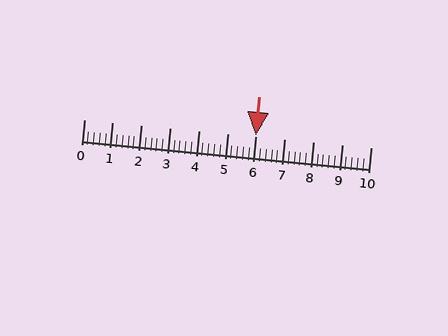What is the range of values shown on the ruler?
The ruler shows values from 0 to 10.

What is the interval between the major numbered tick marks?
The major tick marks are spaced 1 units apart.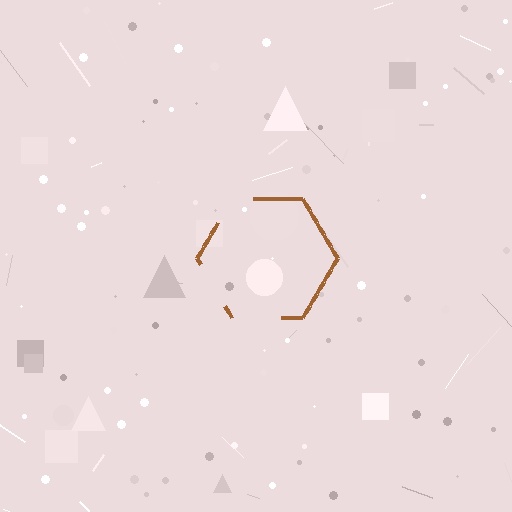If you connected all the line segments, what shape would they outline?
They would outline a hexagon.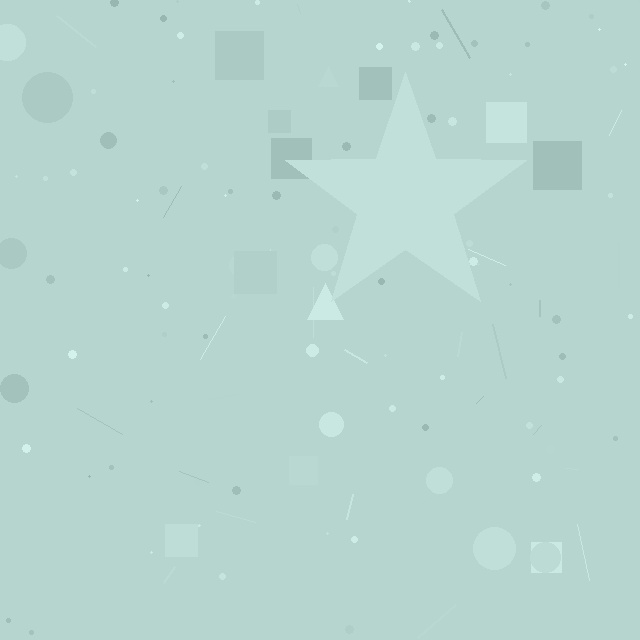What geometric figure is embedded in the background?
A star is embedded in the background.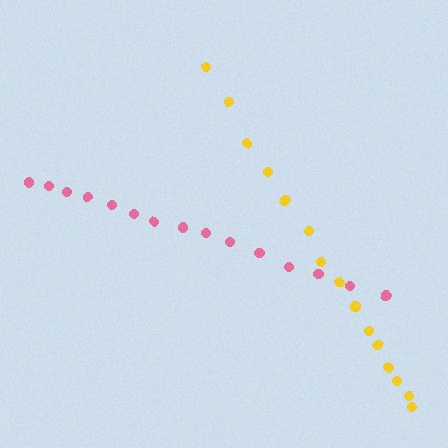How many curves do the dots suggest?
There are 2 distinct paths.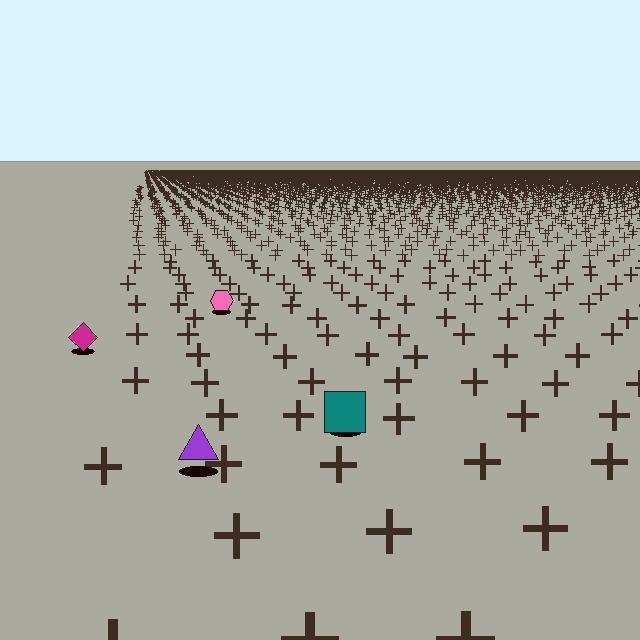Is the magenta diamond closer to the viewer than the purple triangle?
No. The purple triangle is closer — you can tell from the texture gradient: the ground texture is coarser near it.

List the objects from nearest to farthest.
From nearest to farthest: the purple triangle, the teal square, the magenta diamond, the pink hexagon.